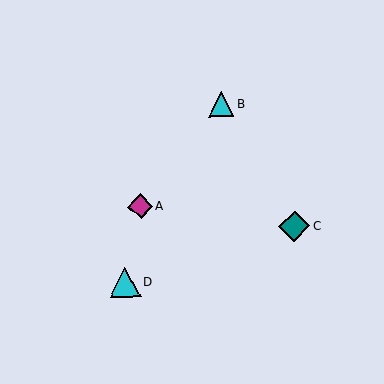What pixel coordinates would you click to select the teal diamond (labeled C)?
Click at (294, 226) to select the teal diamond C.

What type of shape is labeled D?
Shape D is a cyan triangle.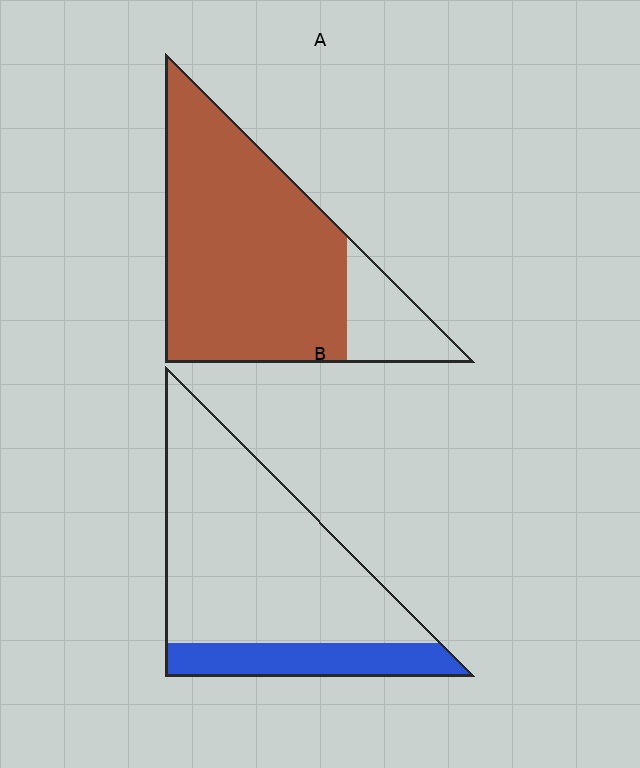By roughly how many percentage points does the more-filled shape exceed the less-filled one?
By roughly 60 percentage points (A over B).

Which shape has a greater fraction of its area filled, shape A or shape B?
Shape A.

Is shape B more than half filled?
No.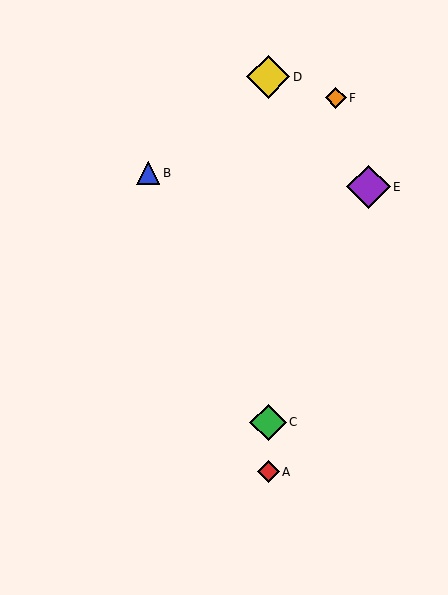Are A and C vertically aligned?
Yes, both are at x≈268.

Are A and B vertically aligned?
No, A is at x≈268 and B is at x≈148.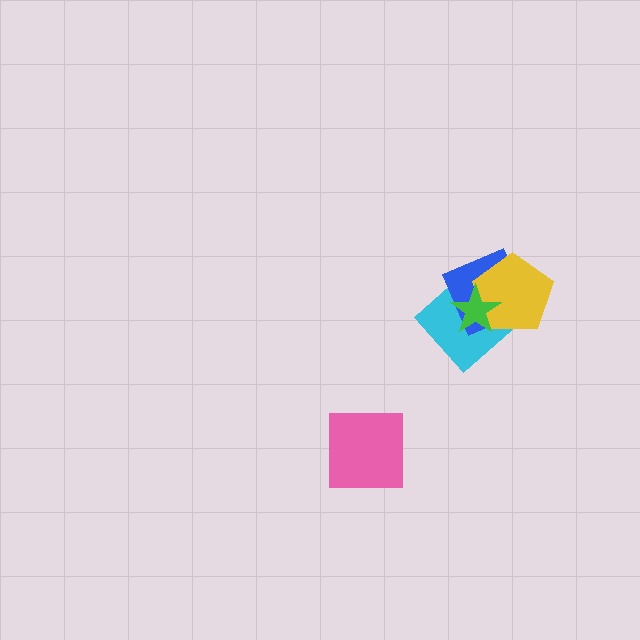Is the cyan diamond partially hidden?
Yes, it is partially covered by another shape.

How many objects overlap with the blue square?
3 objects overlap with the blue square.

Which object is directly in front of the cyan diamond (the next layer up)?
The blue square is directly in front of the cyan diamond.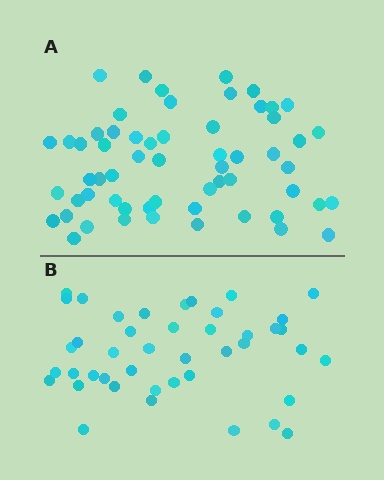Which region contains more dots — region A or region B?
Region A (the top region) has more dots.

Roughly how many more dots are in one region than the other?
Region A has approximately 15 more dots than region B.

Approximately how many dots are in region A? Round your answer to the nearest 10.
About 60 dots. (The exact count is 59, which rounds to 60.)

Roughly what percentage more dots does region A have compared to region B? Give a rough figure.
About 35% more.